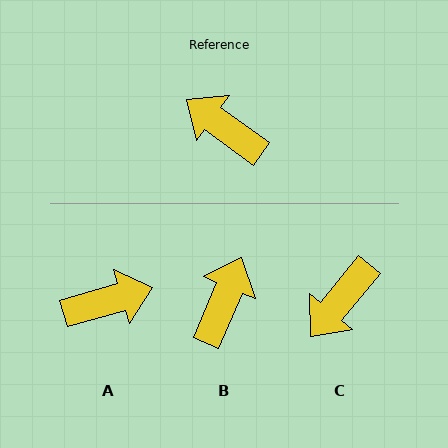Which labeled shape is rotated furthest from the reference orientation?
A, about 128 degrees away.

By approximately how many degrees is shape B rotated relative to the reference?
Approximately 77 degrees clockwise.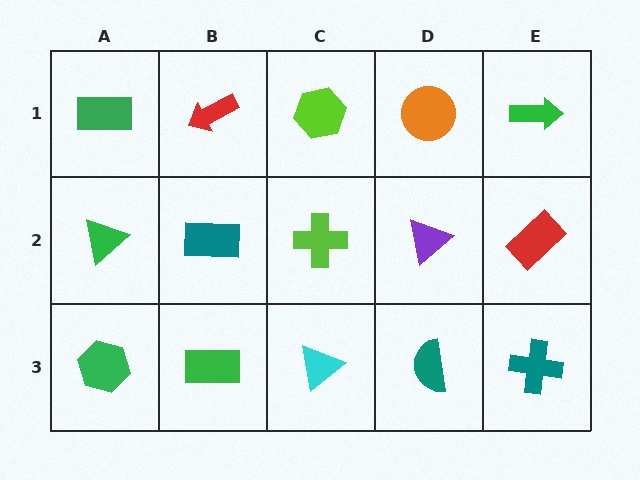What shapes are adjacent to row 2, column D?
An orange circle (row 1, column D), a teal semicircle (row 3, column D), a lime cross (row 2, column C), a red rectangle (row 2, column E).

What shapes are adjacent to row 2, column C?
A lime hexagon (row 1, column C), a cyan triangle (row 3, column C), a teal rectangle (row 2, column B), a purple triangle (row 2, column D).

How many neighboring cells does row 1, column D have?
3.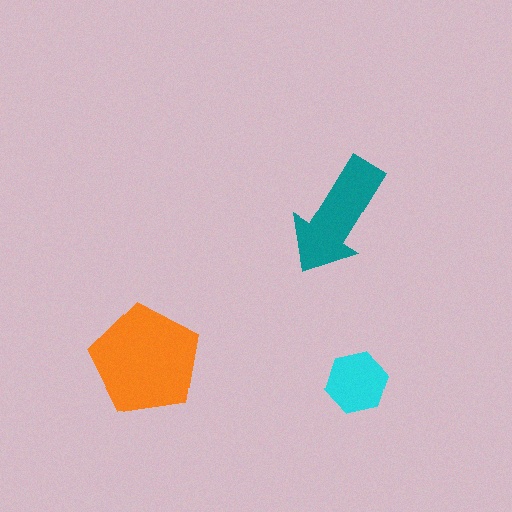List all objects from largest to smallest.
The orange pentagon, the teal arrow, the cyan hexagon.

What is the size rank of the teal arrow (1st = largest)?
2nd.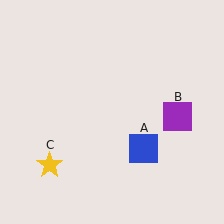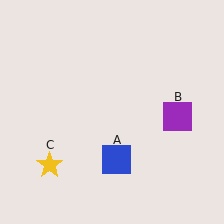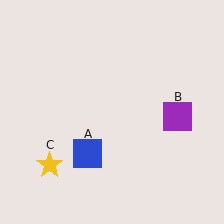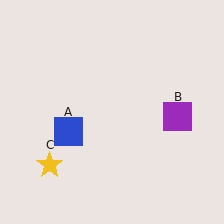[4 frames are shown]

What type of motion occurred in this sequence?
The blue square (object A) rotated clockwise around the center of the scene.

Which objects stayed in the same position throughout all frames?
Purple square (object B) and yellow star (object C) remained stationary.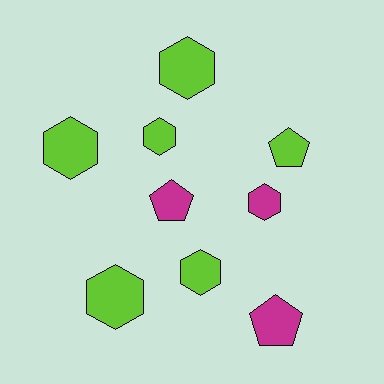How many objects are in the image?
There are 9 objects.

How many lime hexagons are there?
There are 5 lime hexagons.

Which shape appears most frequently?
Hexagon, with 6 objects.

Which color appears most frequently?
Lime, with 6 objects.